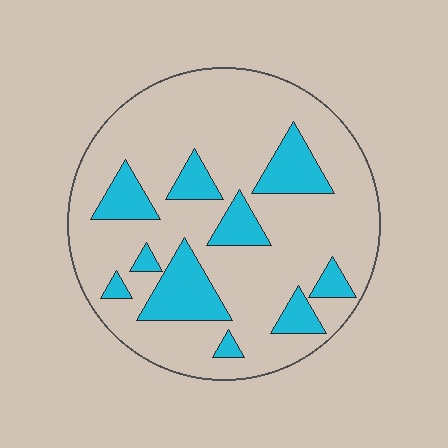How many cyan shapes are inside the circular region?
10.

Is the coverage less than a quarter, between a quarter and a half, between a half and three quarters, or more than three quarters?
Less than a quarter.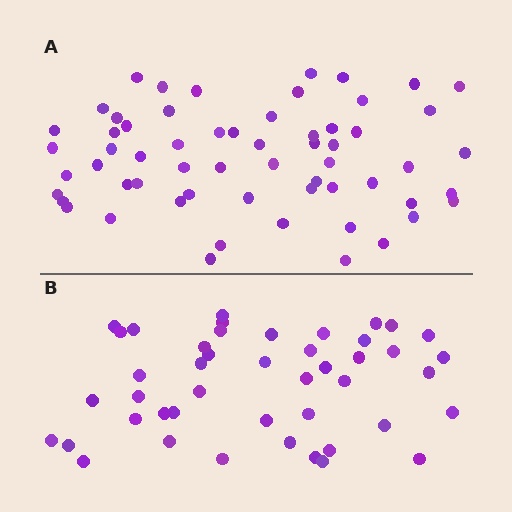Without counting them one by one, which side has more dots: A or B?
Region A (the top region) has more dots.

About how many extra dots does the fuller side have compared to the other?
Region A has approximately 15 more dots than region B.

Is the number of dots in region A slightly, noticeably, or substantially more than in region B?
Region A has noticeably more, but not dramatically so. The ratio is roughly 1.3 to 1.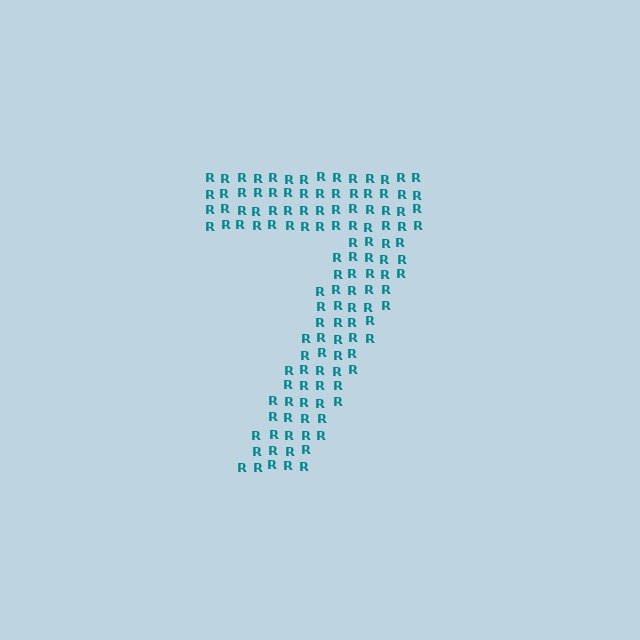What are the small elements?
The small elements are letter R's.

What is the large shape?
The large shape is the digit 7.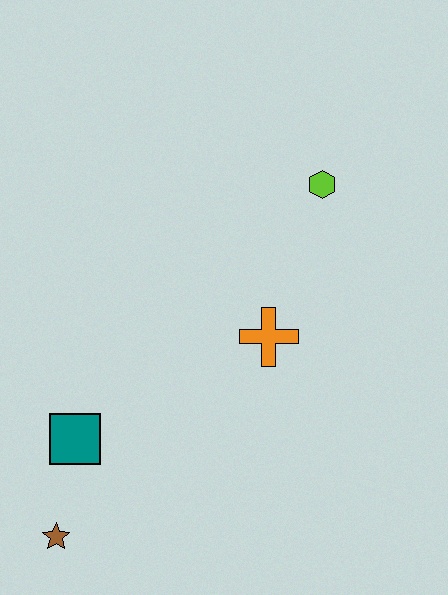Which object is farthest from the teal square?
The lime hexagon is farthest from the teal square.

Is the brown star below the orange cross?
Yes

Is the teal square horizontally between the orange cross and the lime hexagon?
No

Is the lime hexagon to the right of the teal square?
Yes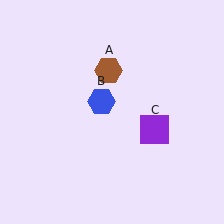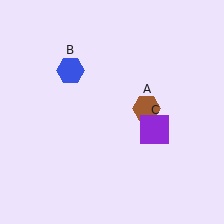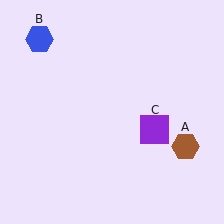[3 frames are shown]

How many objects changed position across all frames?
2 objects changed position: brown hexagon (object A), blue hexagon (object B).